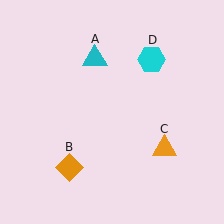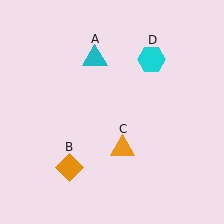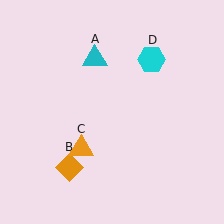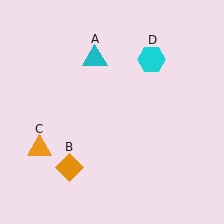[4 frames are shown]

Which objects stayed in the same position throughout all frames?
Cyan triangle (object A) and orange diamond (object B) and cyan hexagon (object D) remained stationary.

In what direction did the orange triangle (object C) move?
The orange triangle (object C) moved left.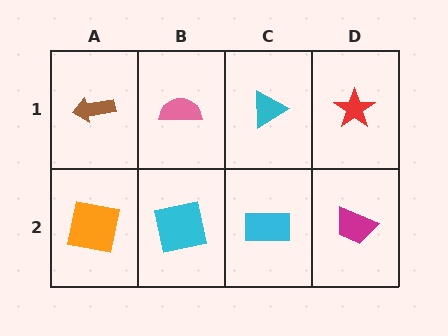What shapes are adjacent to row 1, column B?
A cyan square (row 2, column B), a brown arrow (row 1, column A), a cyan triangle (row 1, column C).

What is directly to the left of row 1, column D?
A cyan triangle.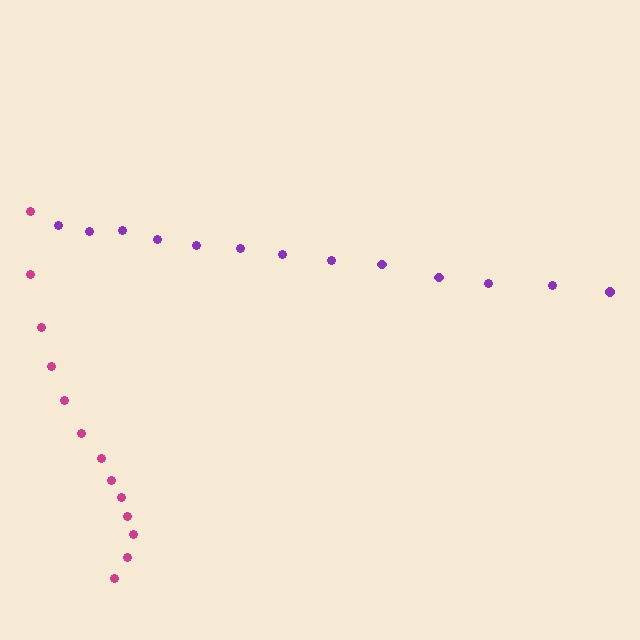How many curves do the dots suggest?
There are 2 distinct paths.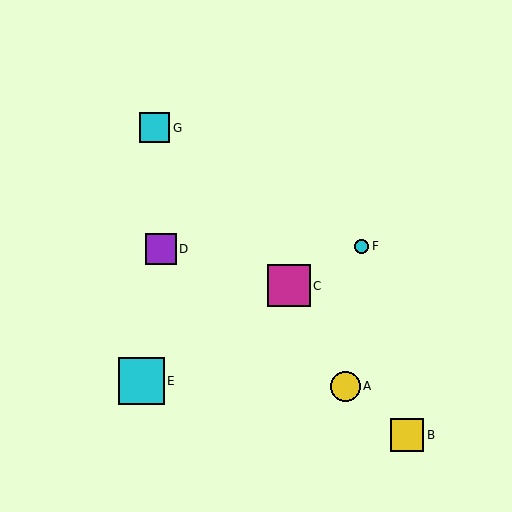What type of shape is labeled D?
Shape D is a purple square.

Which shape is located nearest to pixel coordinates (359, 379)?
The yellow circle (labeled A) at (345, 386) is nearest to that location.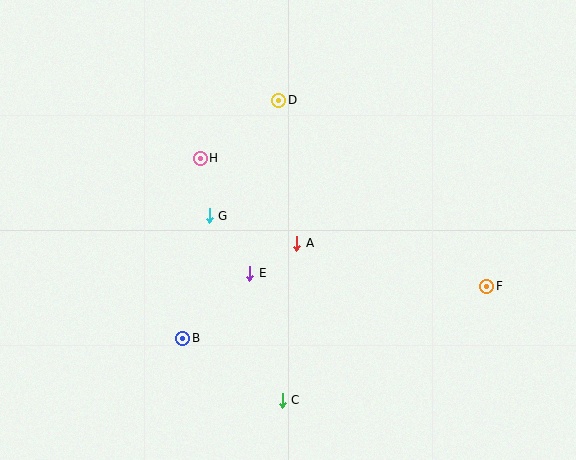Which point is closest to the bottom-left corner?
Point B is closest to the bottom-left corner.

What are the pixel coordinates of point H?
Point H is at (200, 158).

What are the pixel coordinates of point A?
Point A is at (297, 243).